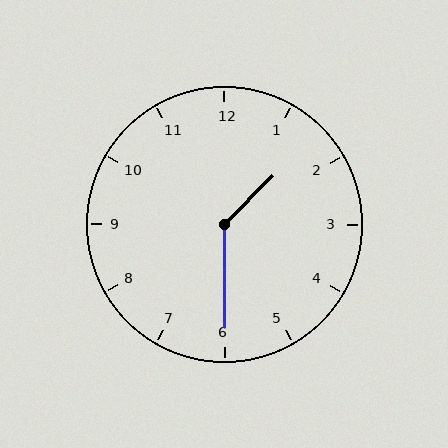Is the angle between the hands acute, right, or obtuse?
It is obtuse.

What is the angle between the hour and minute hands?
Approximately 135 degrees.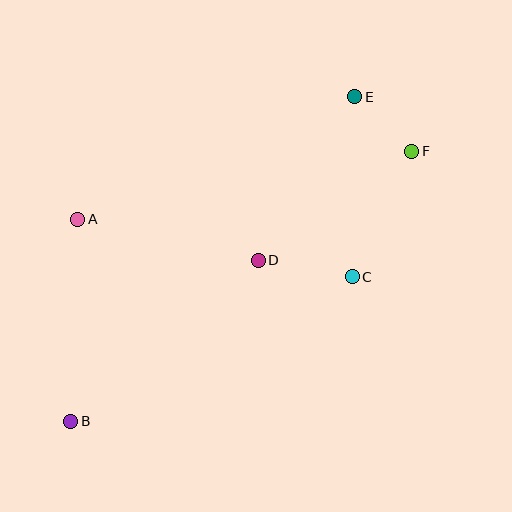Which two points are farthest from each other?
Points B and F are farthest from each other.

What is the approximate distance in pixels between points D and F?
The distance between D and F is approximately 188 pixels.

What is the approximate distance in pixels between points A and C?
The distance between A and C is approximately 280 pixels.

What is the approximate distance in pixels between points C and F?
The distance between C and F is approximately 139 pixels.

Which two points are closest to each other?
Points E and F are closest to each other.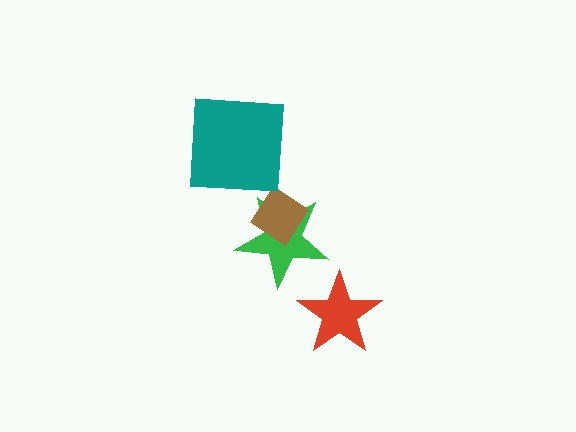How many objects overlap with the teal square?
0 objects overlap with the teal square.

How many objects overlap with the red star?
0 objects overlap with the red star.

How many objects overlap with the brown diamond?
1 object overlaps with the brown diamond.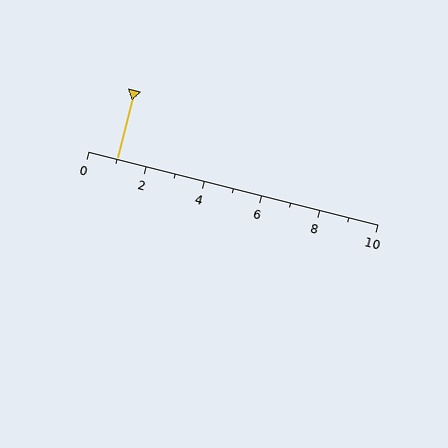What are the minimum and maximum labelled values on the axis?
The axis runs from 0 to 10.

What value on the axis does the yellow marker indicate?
The marker indicates approximately 1.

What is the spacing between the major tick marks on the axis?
The major ticks are spaced 2 apart.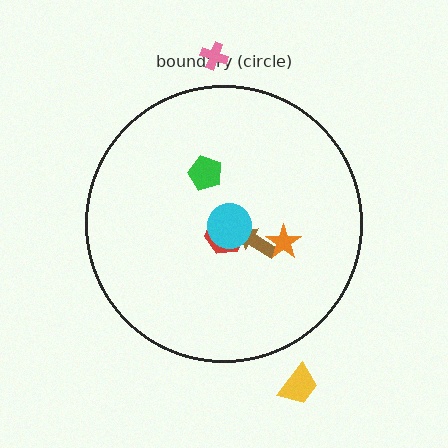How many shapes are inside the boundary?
5 inside, 2 outside.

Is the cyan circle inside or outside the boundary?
Inside.